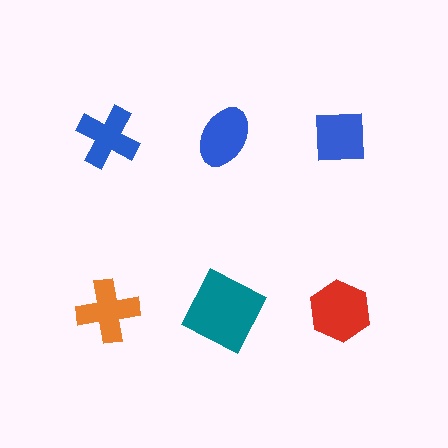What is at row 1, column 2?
A blue ellipse.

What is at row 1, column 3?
A blue square.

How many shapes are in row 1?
3 shapes.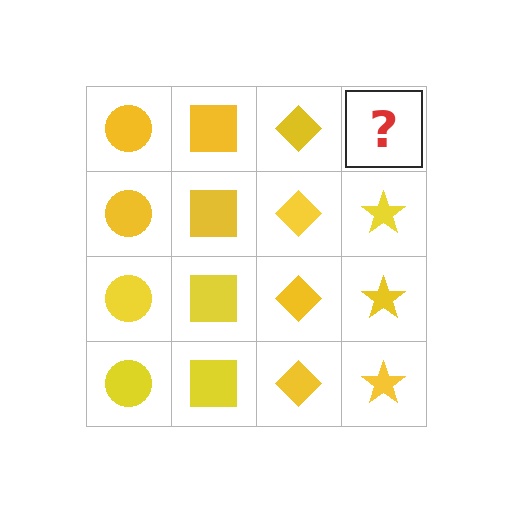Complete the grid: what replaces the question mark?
The question mark should be replaced with a yellow star.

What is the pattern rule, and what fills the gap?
The rule is that each column has a consistent shape. The gap should be filled with a yellow star.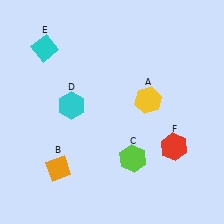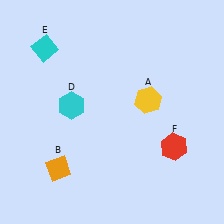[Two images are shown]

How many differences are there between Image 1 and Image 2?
There is 1 difference between the two images.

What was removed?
The lime hexagon (C) was removed in Image 2.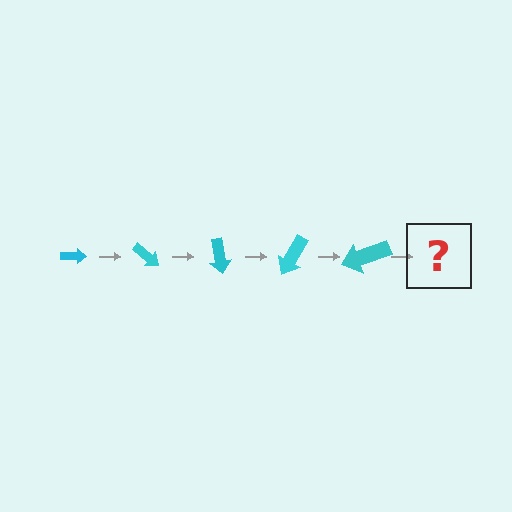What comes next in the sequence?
The next element should be an arrow, larger than the previous one and rotated 200 degrees from the start.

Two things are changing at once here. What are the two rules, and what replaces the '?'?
The two rules are that the arrow grows larger each step and it rotates 40 degrees each step. The '?' should be an arrow, larger than the previous one and rotated 200 degrees from the start.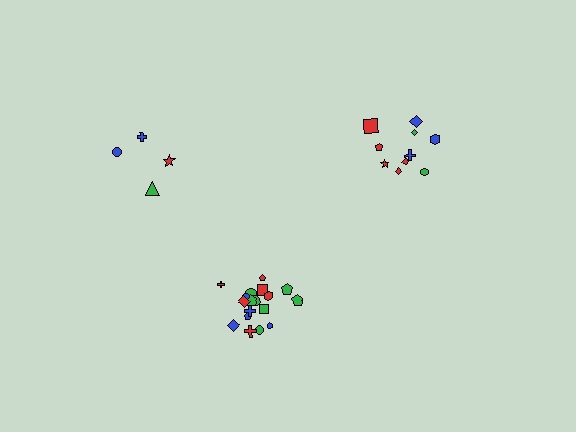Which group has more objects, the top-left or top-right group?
The top-right group.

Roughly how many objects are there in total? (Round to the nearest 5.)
Roughly 30 objects in total.